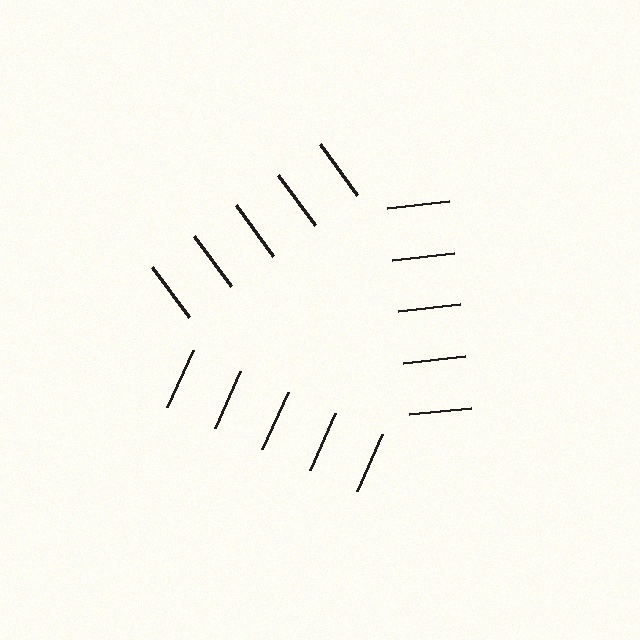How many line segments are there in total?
15 — 5 along each of the 3 edges.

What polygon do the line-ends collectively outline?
An illusory triangle — the line segments terminate on its edges but no continuous stroke is drawn.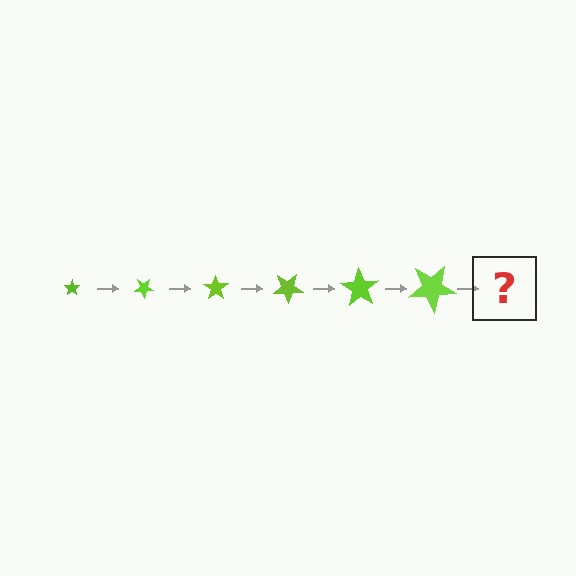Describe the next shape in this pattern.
It should be a star, larger than the previous one and rotated 210 degrees from the start.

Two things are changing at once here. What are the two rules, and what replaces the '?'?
The two rules are that the star grows larger each step and it rotates 35 degrees each step. The '?' should be a star, larger than the previous one and rotated 210 degrees from the start.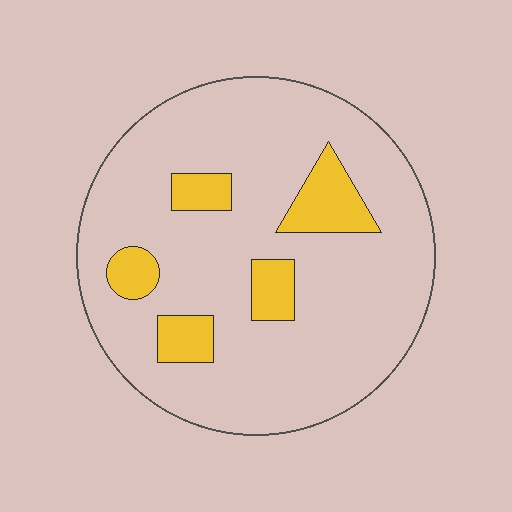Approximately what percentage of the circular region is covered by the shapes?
Approximately 15%.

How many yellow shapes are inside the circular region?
5.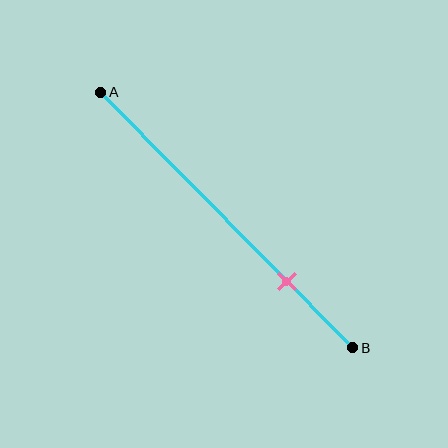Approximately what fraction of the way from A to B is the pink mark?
The pink mark is approximately 75% of the way from A to B.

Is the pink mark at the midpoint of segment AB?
No, the mark is at about 75% from A, not at the 50% midpoint.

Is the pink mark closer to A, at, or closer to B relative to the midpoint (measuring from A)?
The pink mark is closer to point B than the midpoint of segment AB.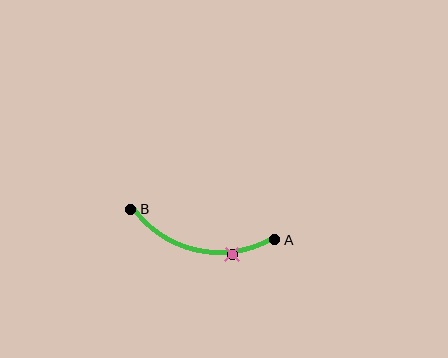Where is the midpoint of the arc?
The arc midpoint is the point on the curve farthest from the straight line joining A and B. It sits below that line.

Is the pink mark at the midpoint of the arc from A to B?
No. The pink mark lies on the arc but is closer to endpoint A. The arc midpoint would be at the point on the curve equidistant along the arc from both A and B.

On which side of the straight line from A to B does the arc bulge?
The arc bulges below the straight line connecting A and B.